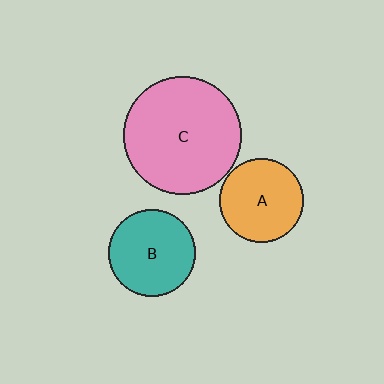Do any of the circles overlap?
No, none of the circles overlap.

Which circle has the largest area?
Circle C (pink).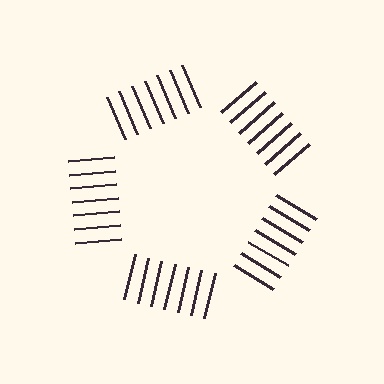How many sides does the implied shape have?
5 sides — the line-ends trace a pentagon.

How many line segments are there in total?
35 — 7 along each of the 5 edges.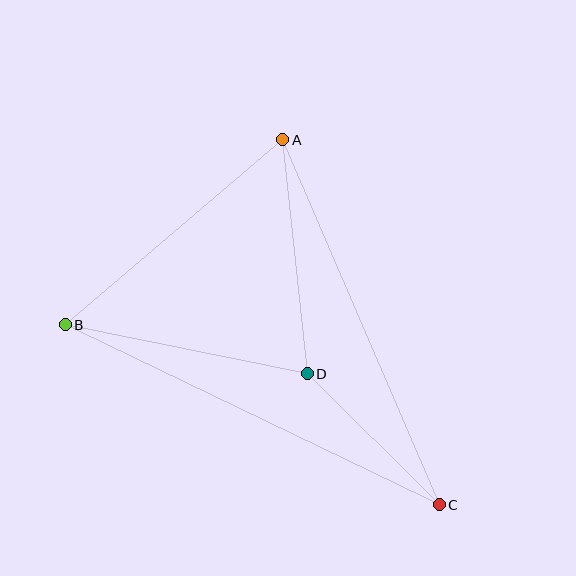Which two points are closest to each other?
Points C and D are closest to each other.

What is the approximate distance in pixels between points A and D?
The distance between A and D is approximately 235 pixels.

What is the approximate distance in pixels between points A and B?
The distance between A and B is approximately 285 pixels.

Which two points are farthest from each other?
Points B and C are farthest from each other.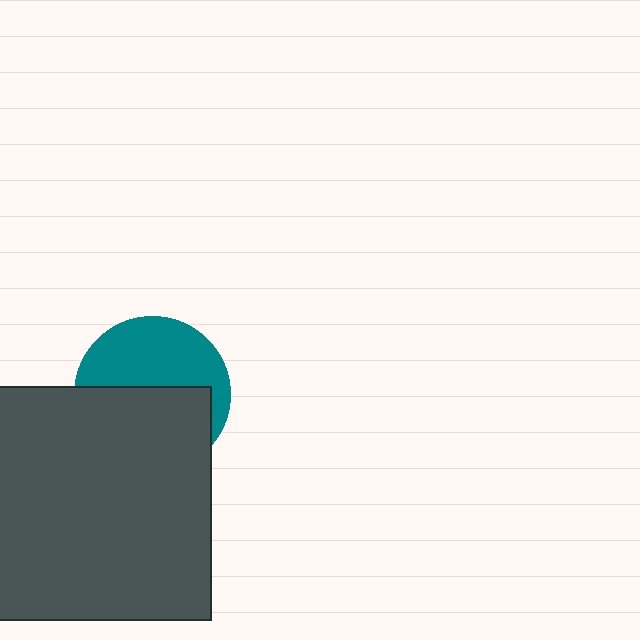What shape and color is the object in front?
The object in front is a dark gray square.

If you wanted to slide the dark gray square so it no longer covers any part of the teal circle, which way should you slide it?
Slide it down — that is the most direct way to separate the two shapes.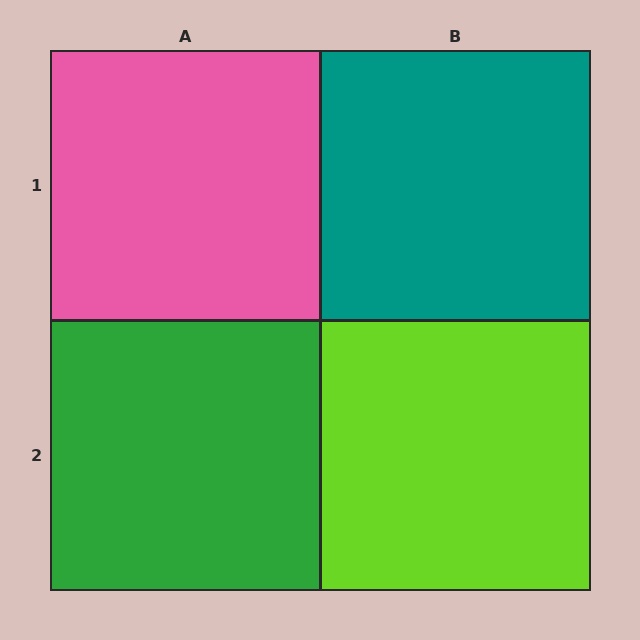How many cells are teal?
1 cell is teal.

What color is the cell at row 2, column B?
Lime.